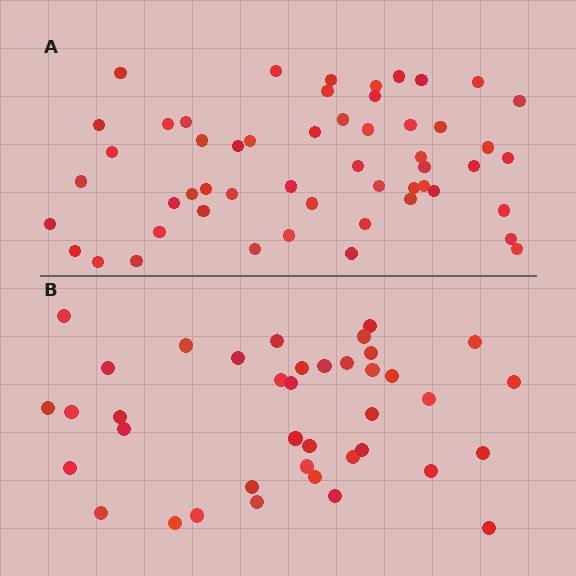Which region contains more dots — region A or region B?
Region A (the top region) has more dots.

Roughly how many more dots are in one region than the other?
Region A has approximately 15 more dots than region B.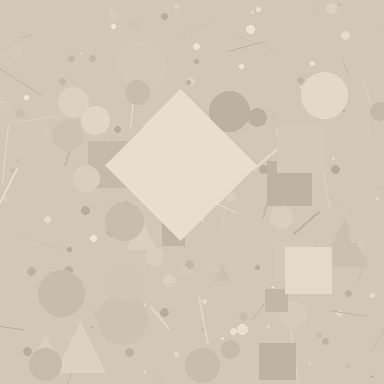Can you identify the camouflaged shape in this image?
The camouflaged shape is a diamond.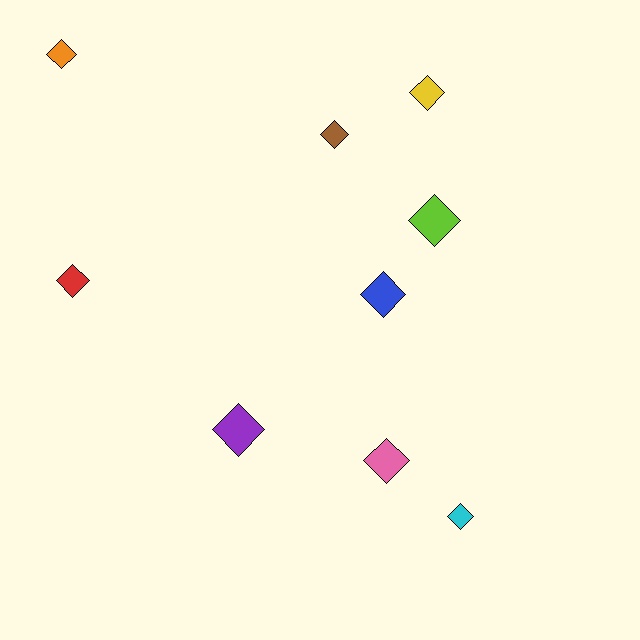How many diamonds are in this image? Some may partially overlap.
There are 9 diamonds.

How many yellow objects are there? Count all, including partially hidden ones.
There is 1 yellow object.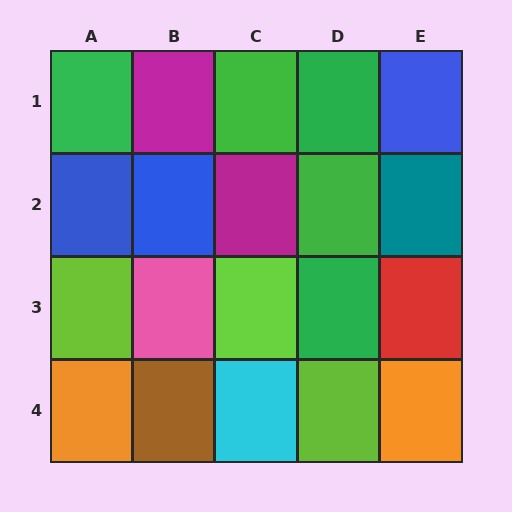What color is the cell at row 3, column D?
Green.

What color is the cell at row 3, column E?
Red.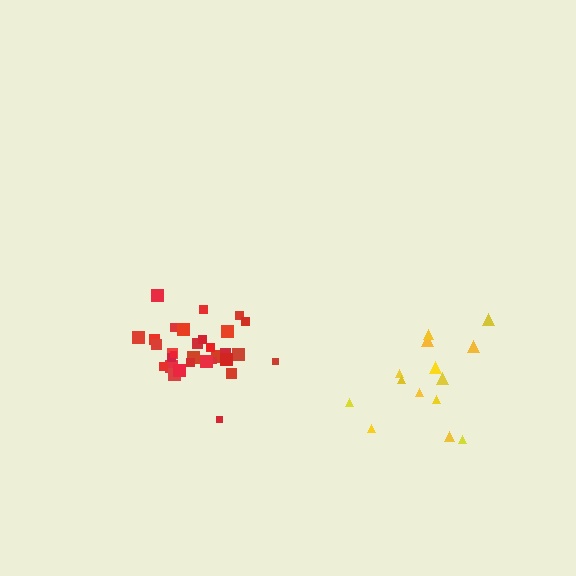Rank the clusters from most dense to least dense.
red, yellow.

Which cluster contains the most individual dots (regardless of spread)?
Red (32).